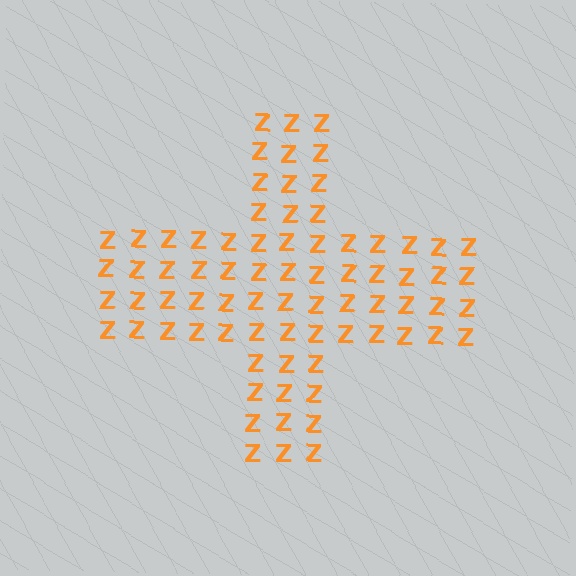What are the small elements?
The small elements are letter Z's.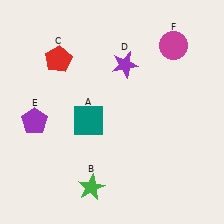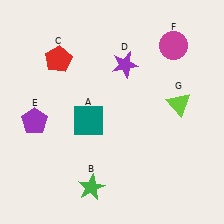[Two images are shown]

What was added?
A lime triangle (G) was added in Image 2.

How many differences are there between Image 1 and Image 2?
There is 1 difference between the two images.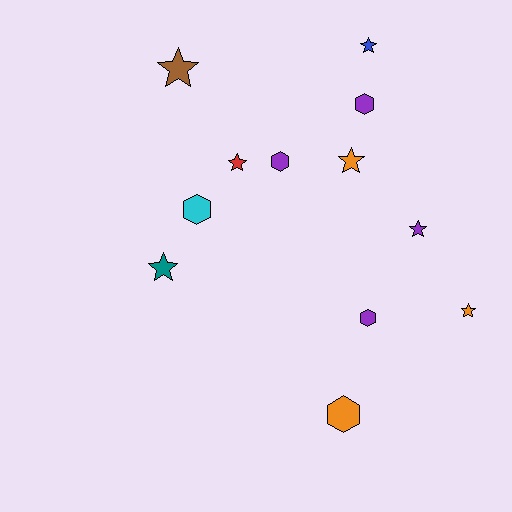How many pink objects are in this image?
There are no pink objects.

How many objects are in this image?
There are 12 objects.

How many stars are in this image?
There are 7 stars.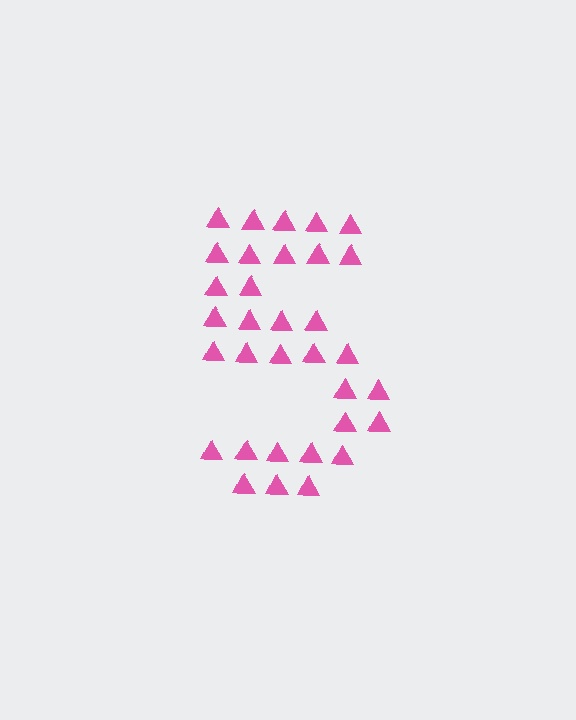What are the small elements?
The small elements are triangles.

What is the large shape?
The large shape is the digit 5.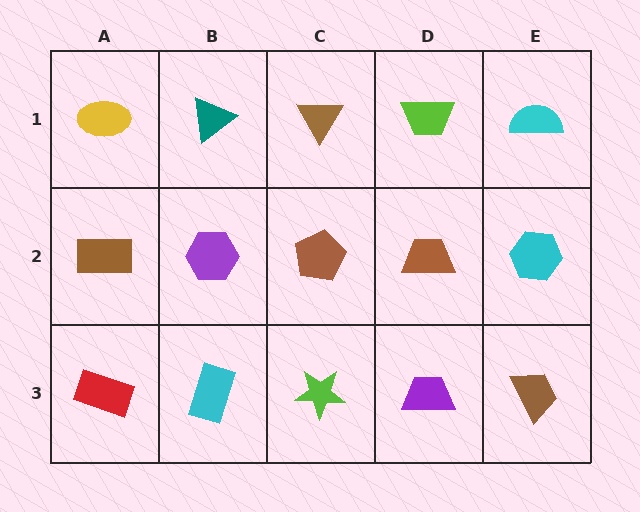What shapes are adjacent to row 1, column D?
A brown trapezoid (row 2, column D), a brown triangle (row 1, column C), a cyan semicircle (row 1, column E).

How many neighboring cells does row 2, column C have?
4.